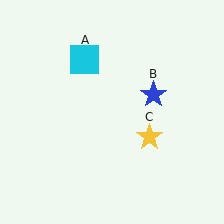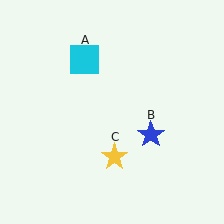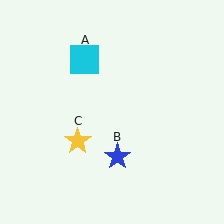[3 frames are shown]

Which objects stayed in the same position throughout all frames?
Cyan square (object A) remained stationary.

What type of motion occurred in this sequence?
The blue star (object B), yellow star (object C) rotated clockwise around the center of the scene.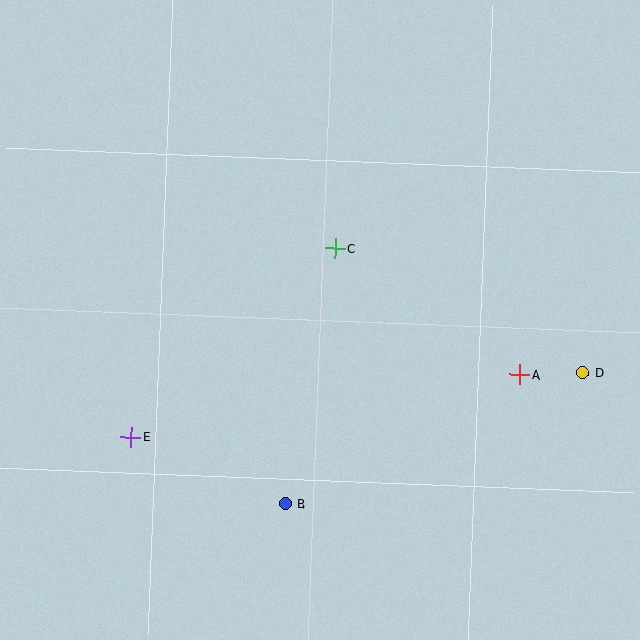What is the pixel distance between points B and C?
The distance between B and C is 260 pixels.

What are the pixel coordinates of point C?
Point C is at (335, 248).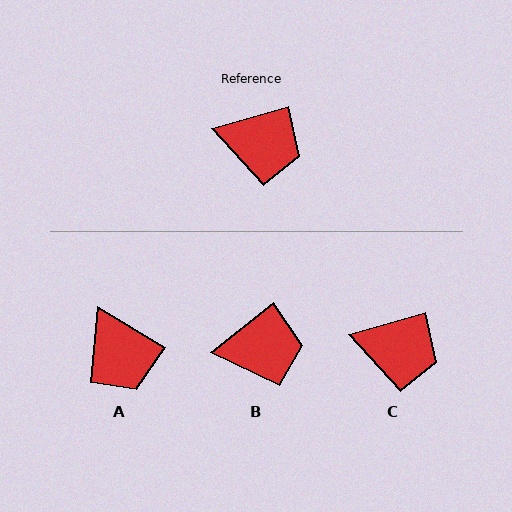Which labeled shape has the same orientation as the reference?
C.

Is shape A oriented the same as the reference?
No, it is off by about 47 degrees.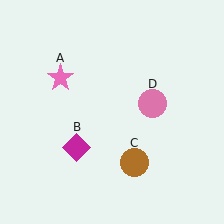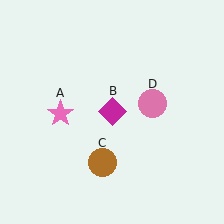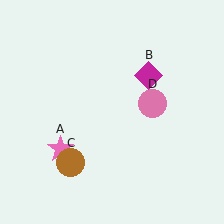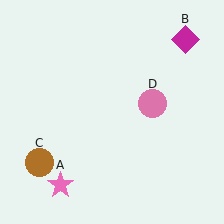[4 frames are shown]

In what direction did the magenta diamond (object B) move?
The magenta diamond (object B) moved up and to the right.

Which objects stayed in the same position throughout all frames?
Pink circle (object D) remained stationary.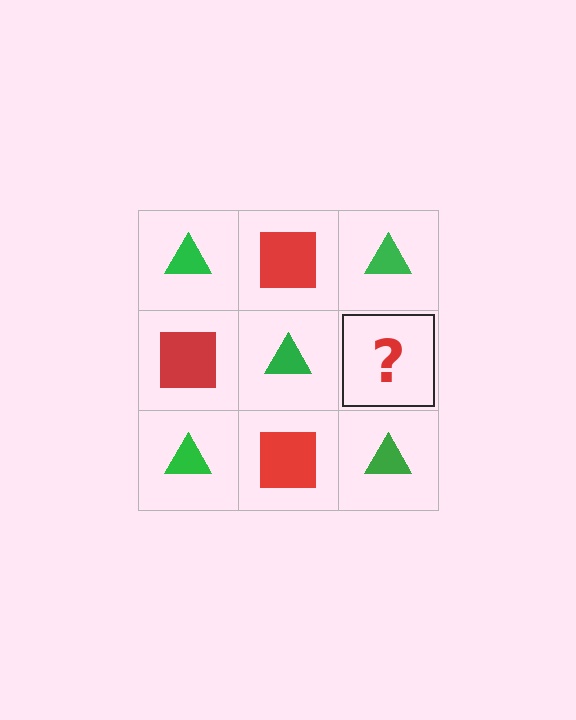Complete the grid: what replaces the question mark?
The question mark should be replaced with a red square.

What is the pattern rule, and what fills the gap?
The rule is that it alternates green triangle and red square in a checkerboard pattern. The gap should be filled with a red square.